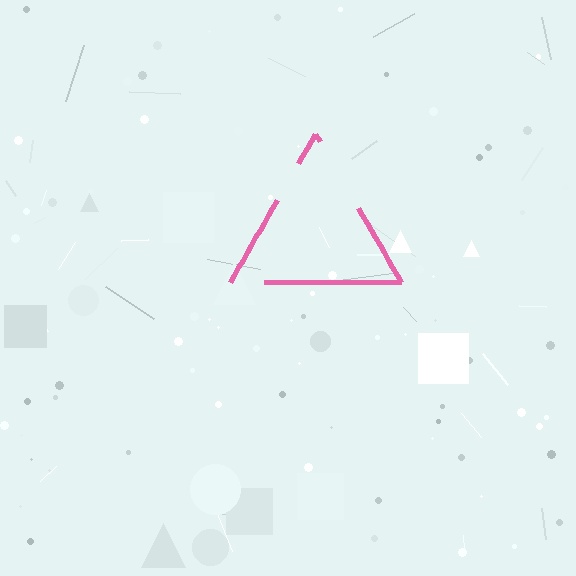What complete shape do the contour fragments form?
The contour fragments form a triangle.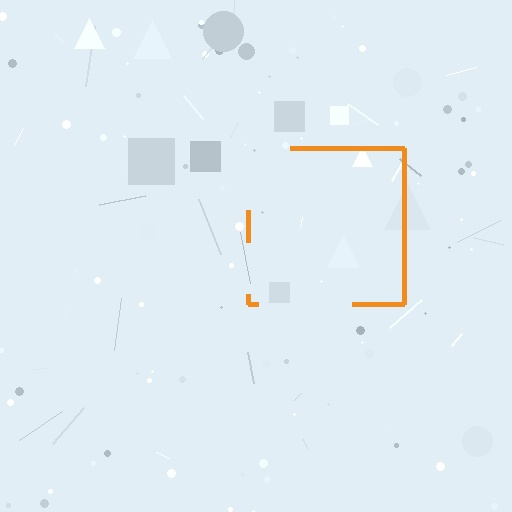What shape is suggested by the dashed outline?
The dashed outline suggests a square.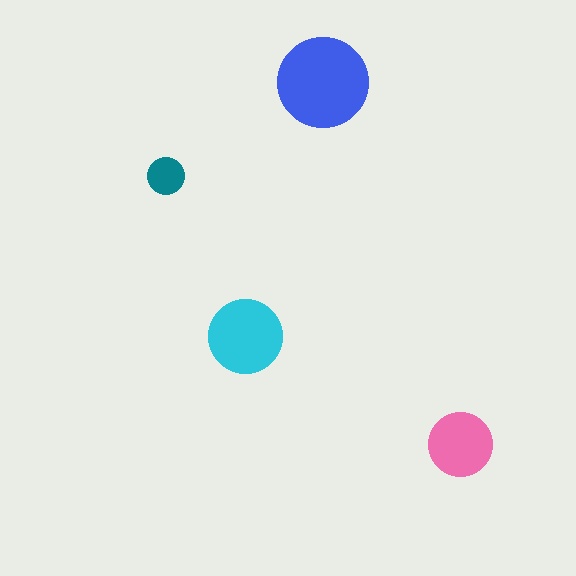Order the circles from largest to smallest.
the blue one, the cyan one, the pink one, the teal one.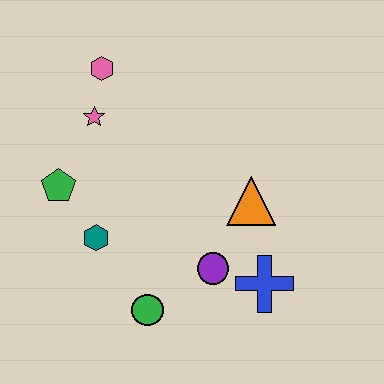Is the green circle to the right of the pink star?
Yes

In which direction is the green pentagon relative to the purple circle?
The green pentagon is to the left of the purple circle.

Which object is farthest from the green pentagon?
The blue cross is farthest from the green pentagon.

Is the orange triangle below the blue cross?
No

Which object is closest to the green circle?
The purple circle is closest to the green circle.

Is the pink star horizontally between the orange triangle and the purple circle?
No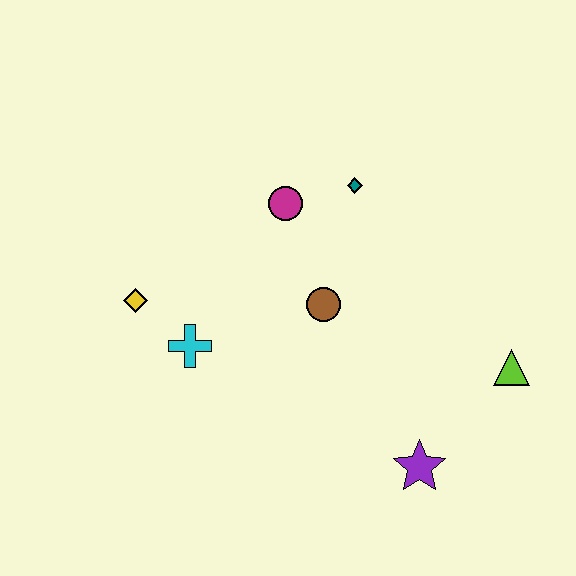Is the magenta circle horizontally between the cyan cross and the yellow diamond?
No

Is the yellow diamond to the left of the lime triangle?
Yes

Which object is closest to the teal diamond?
The magenta circle is closest to the teal diamond.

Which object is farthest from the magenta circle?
The purple star is farthest from the magenta circle.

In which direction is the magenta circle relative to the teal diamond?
The magenta circle is to the left of the teal diamond.